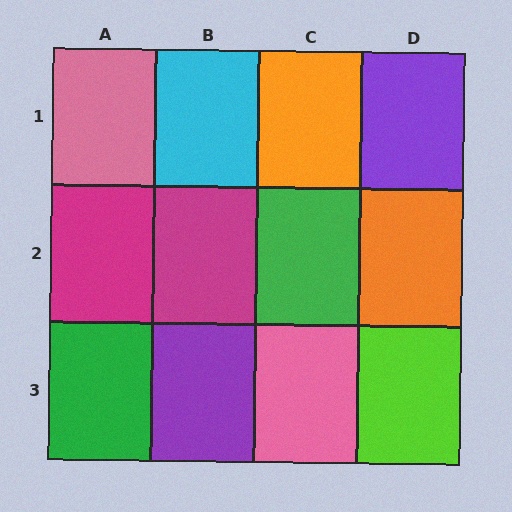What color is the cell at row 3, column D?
Lime.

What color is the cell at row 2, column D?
Orange.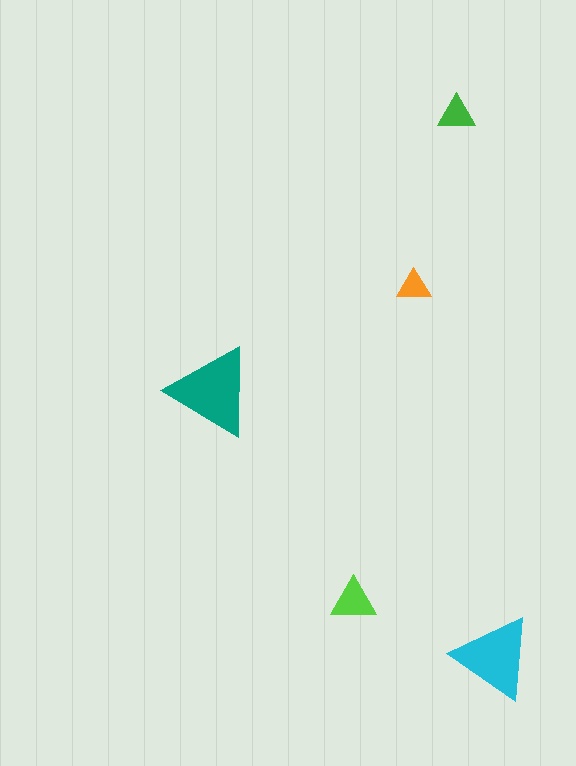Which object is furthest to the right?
The cyan triangle is rightmost.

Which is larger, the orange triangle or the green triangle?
The green one.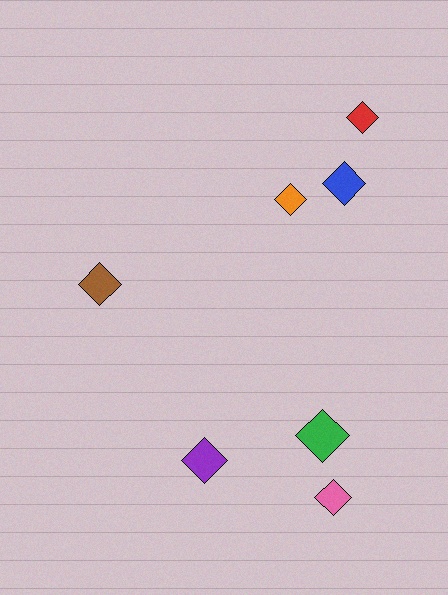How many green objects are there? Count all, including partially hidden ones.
There is 1 green object.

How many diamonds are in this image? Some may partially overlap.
There are 7 diamonds.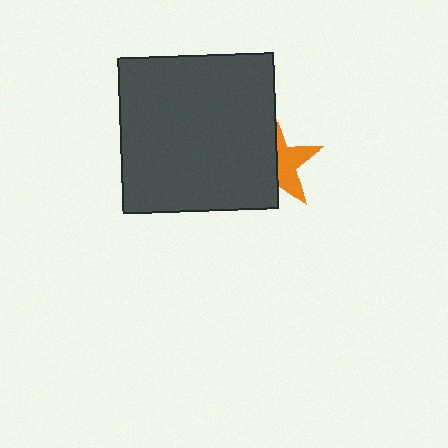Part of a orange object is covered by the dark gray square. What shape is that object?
It is a star.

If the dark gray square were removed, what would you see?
You would see the complete orange star.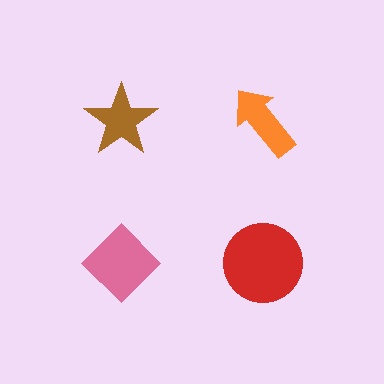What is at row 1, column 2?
An orange arrow.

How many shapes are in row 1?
2 shapes.